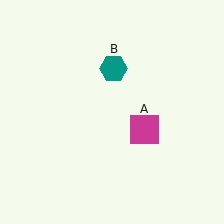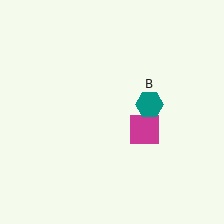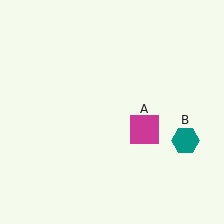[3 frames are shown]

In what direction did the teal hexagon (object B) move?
The teal hexagon (object B) moved down and to the right.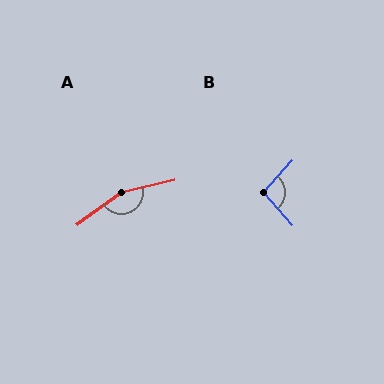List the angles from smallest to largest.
B (96°), A (157°).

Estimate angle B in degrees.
Approximately 96 degrees.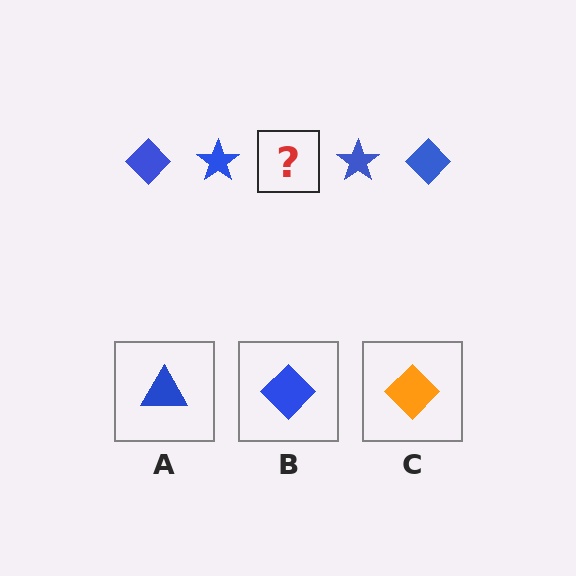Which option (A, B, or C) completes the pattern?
B.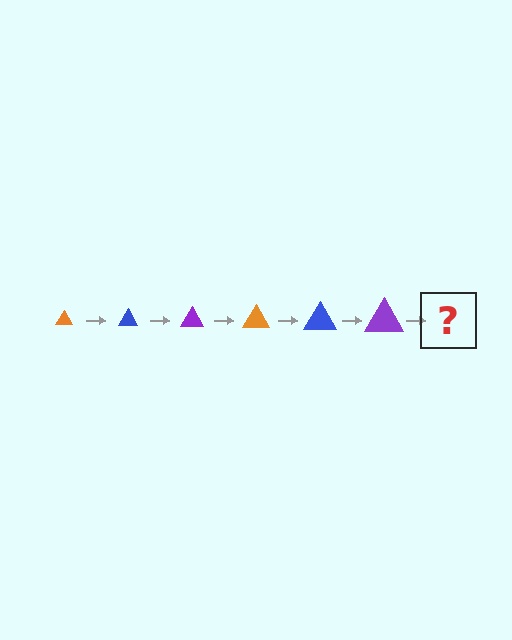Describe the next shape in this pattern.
It should be an orange triangle, larger than the previous one.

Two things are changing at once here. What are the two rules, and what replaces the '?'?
The two rules are that the triangle grows larger each step and the color cycles through orange, blue, and purple. The '?' should be an orange triangle, larger than the previous one.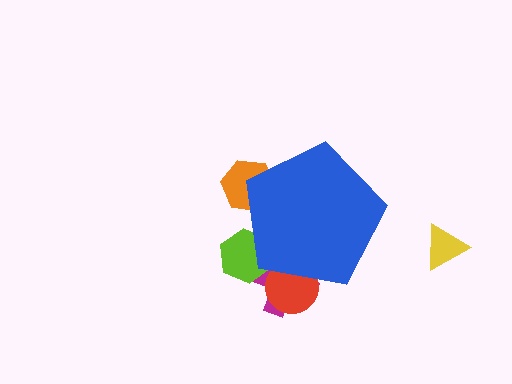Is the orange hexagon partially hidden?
Yes, the orange hexagon is partially hidden behind the blue pentagon.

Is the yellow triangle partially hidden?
No, the yellow triangle is fully visible.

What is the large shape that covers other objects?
A blue pentagon.